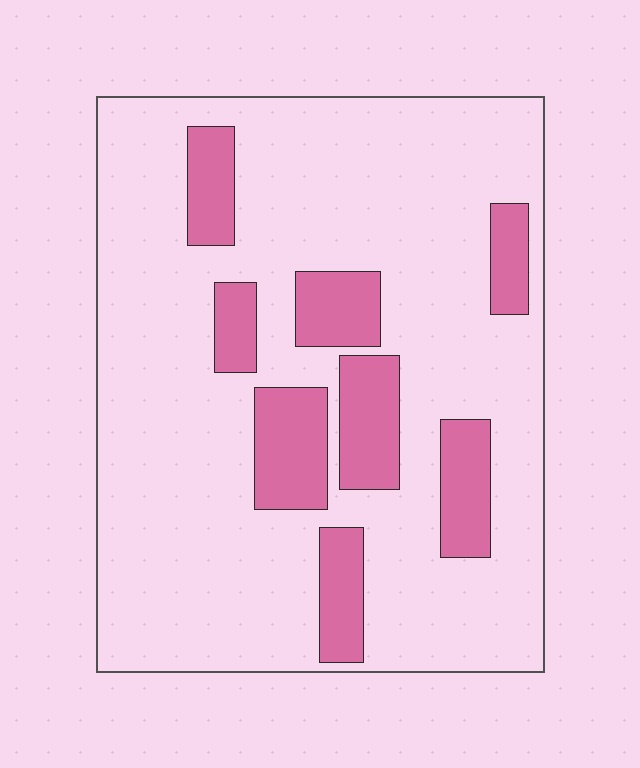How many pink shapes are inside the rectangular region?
8.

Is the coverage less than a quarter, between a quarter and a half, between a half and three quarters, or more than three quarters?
Less than a quarter.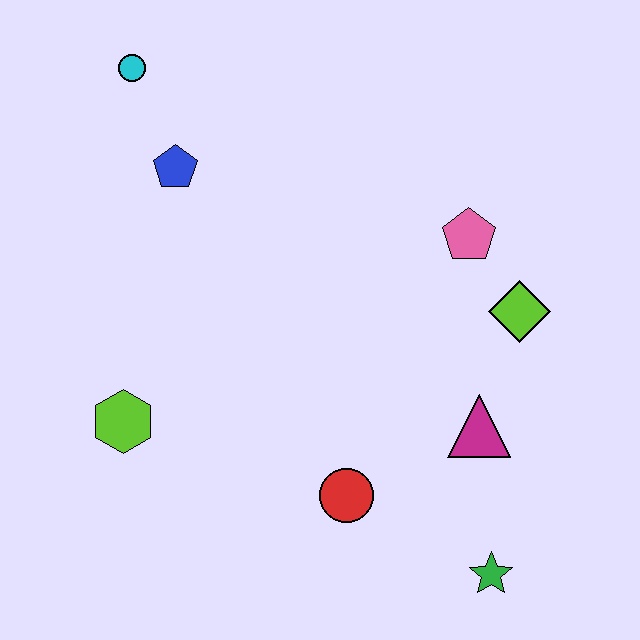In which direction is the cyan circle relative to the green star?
The cyan circle is above the green star.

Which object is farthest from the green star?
The cyan circle is farthest from the green star.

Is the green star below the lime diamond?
Yes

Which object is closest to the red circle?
The magenta triangle is closest to the red circle.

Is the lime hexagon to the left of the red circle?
Yes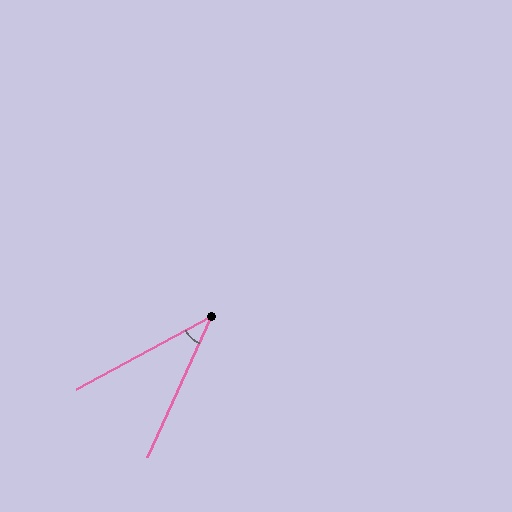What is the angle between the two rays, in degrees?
Approximately 37 degrees.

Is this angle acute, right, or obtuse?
It is acute.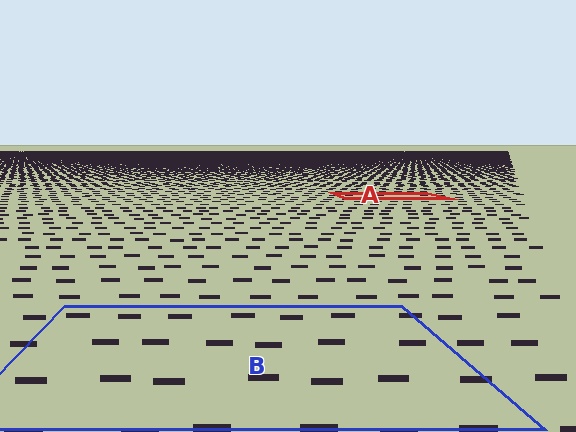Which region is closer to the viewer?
Region B is closer. The texture elements there are larger and more spread out.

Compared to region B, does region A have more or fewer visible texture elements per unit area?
Region A has more texture elements per unit area — they are packed more densely because it is farther away.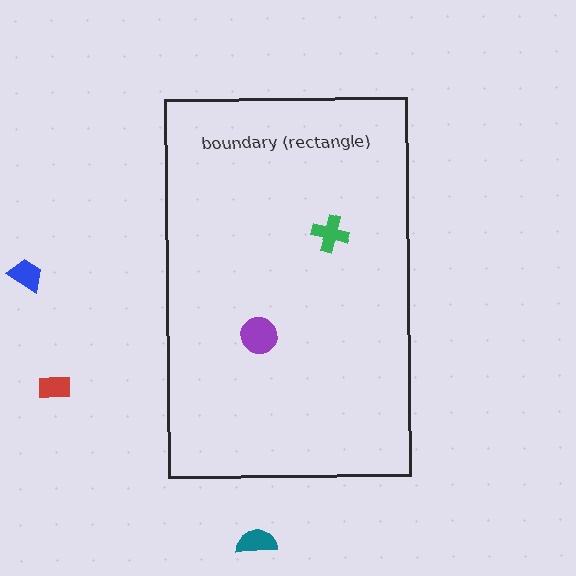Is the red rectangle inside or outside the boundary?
Outside.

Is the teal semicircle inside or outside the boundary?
Outside.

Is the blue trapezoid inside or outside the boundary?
Outside.